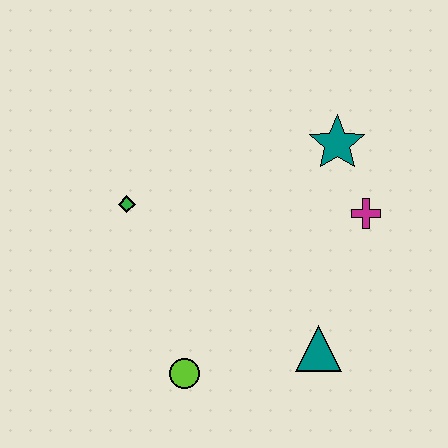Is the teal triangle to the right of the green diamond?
Yes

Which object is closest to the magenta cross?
The teal star is closest to the magenta cross.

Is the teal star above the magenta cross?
Yes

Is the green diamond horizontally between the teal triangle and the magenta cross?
No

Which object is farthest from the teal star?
The lime circle is farthest from the teal star.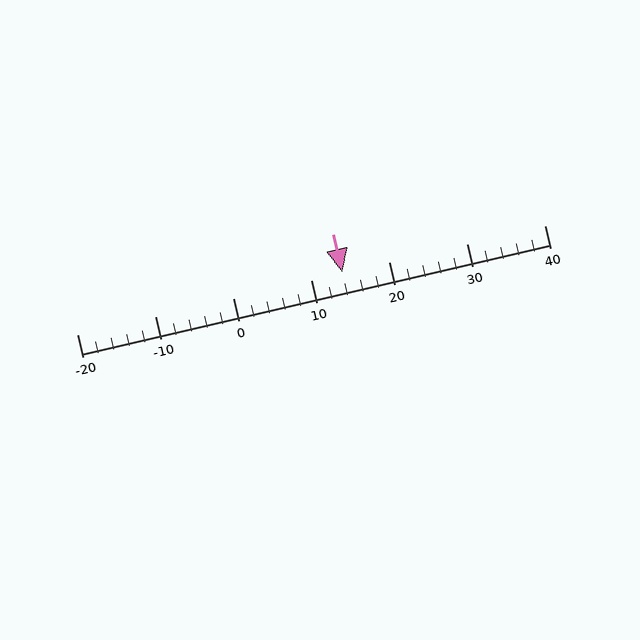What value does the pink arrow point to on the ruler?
The pink arrow points to approximately 14.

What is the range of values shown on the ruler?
The ruler shows values from -20 to 40.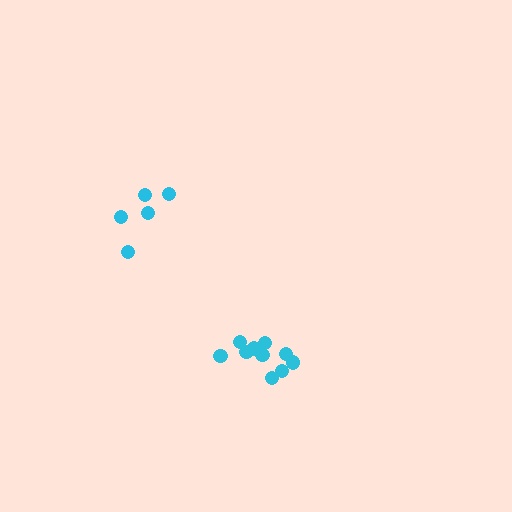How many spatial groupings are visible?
There are 2 spatial groupings.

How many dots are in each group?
Group 1: 5 dots, Group 2: 10 dots (15 total).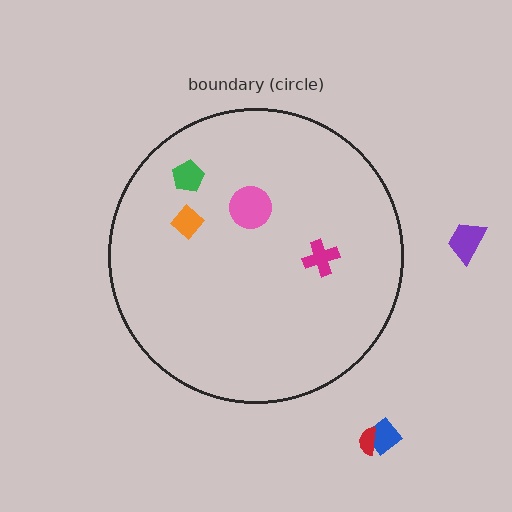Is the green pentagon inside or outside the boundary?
Inside.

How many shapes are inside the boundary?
4 inside, 3 outside.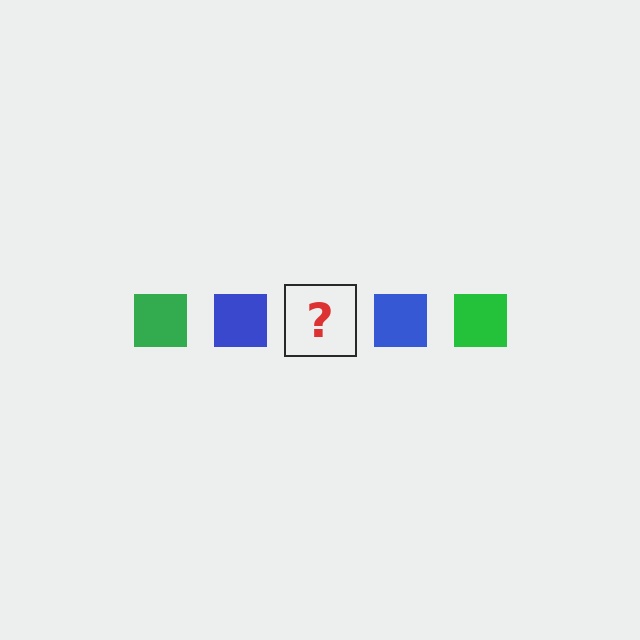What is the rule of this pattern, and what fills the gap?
The rule is that the pattern cycles through green, blue squares. The gap should be filled with a green square.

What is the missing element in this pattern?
The missing element is a green square.